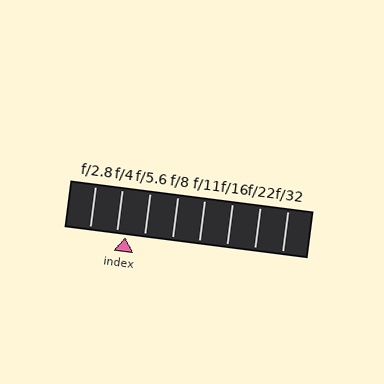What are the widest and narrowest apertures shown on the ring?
The widest aperture shown is f/2.8 and the narrowest is f/32.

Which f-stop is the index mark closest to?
The index mark is closest to f/4.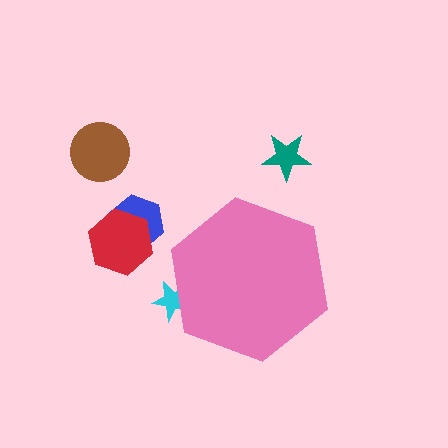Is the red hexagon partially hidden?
No, the red hexagon is fully visible.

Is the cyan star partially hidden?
Yes, the cyan star is partially hidden behind the pink hexagon.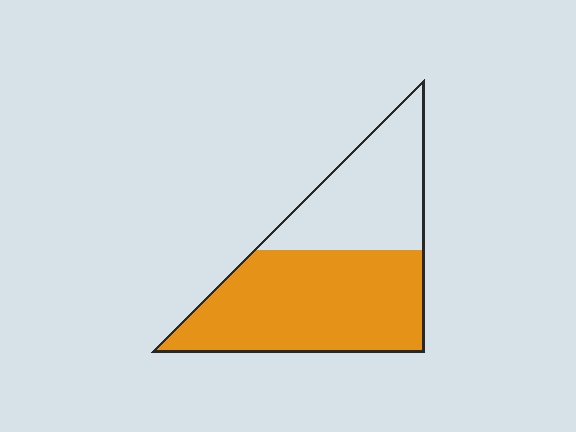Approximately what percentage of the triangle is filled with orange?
Approximately 60%.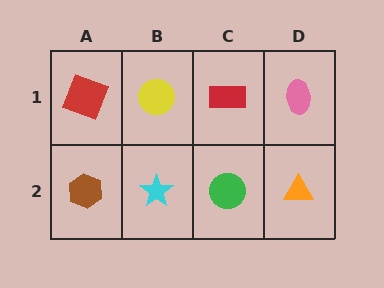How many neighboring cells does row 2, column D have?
2.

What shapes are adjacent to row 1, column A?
A brown hexagon (row 2, column A), a yellow circle (row 1, column B).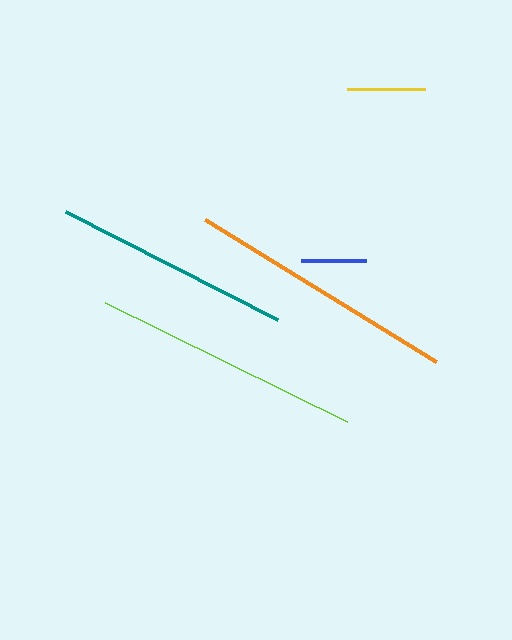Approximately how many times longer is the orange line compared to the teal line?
The orange line is approximately 1.1 times the length of the teal line.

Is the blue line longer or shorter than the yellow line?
The yellow line is longer than the blue line.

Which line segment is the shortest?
The blue line is the shortest at approximately 65 pixels.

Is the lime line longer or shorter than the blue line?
The lime line is longer than the blue line.